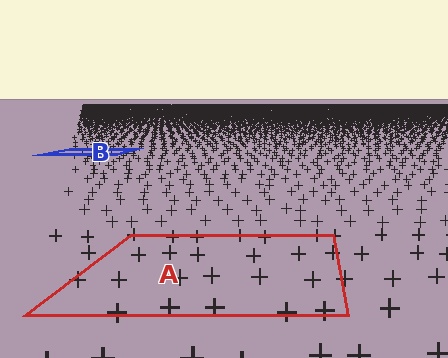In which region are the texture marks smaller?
The texture marks are smaller in region B, because it is farther away.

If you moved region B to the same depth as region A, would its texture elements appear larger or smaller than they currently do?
They would appear larger. At a closer depth, the same texture elements are projected at a bigger on-screen size.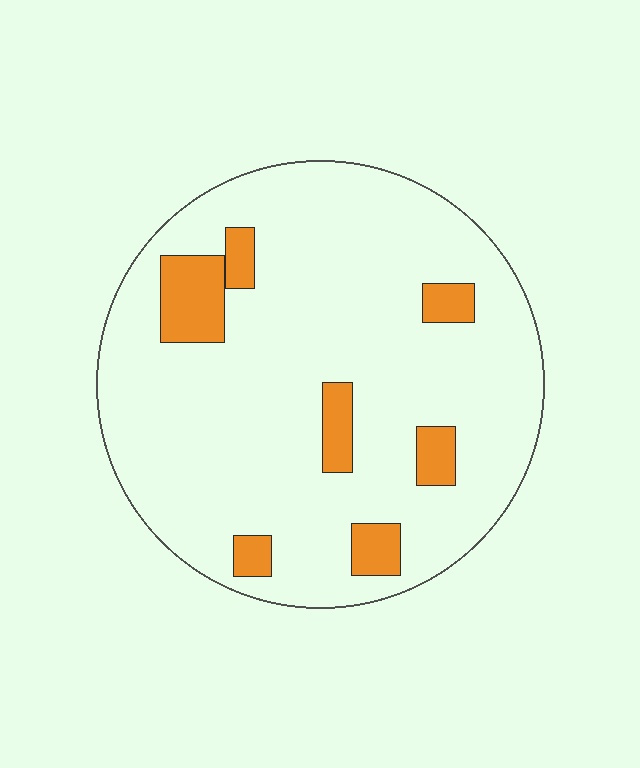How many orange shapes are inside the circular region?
7.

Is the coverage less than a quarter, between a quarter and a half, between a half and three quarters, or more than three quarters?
Less than a quarter.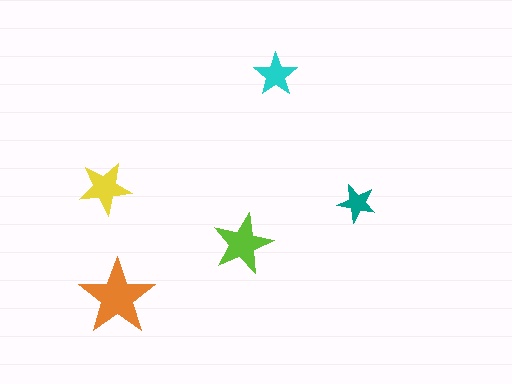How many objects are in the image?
There are 5 objects in the image.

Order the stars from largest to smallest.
the orange one, the lime one, the yellow one, the cyan one, the teal one.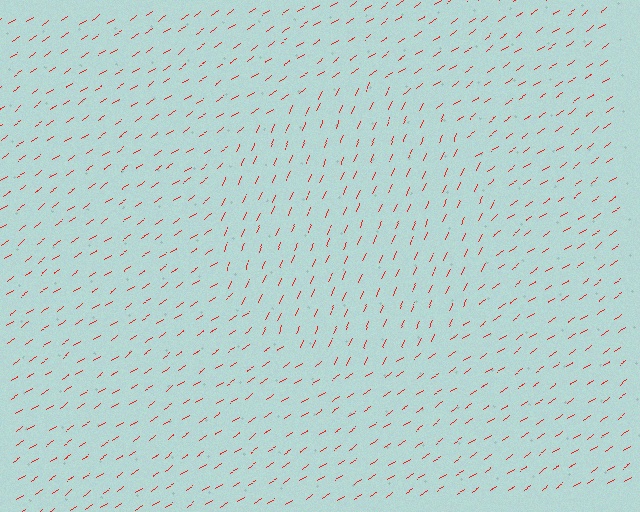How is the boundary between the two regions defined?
The boundary is defined purely by a change in line orientation (approximately 30 degrees difference). All lines are the same color and thickness.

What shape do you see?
I see a circle.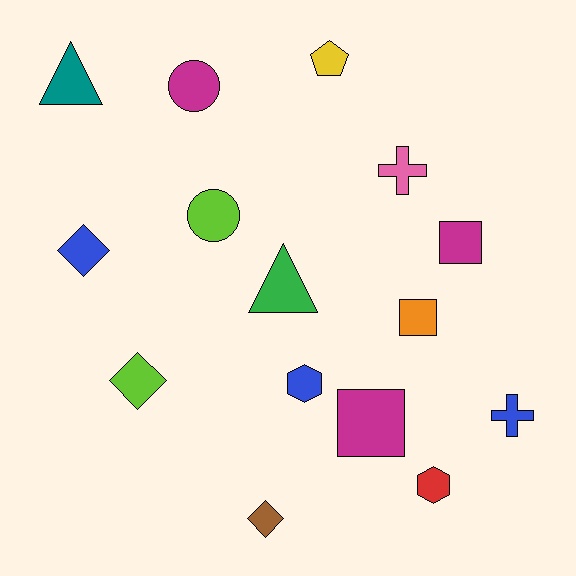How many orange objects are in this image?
There is 1 orange object.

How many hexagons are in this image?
There are 2 hexagons.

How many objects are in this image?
There are 15 objects.